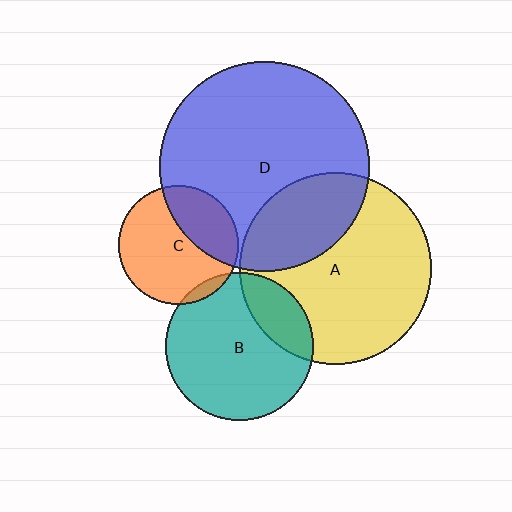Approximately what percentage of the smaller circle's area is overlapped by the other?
Approximately 30%.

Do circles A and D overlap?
Yes.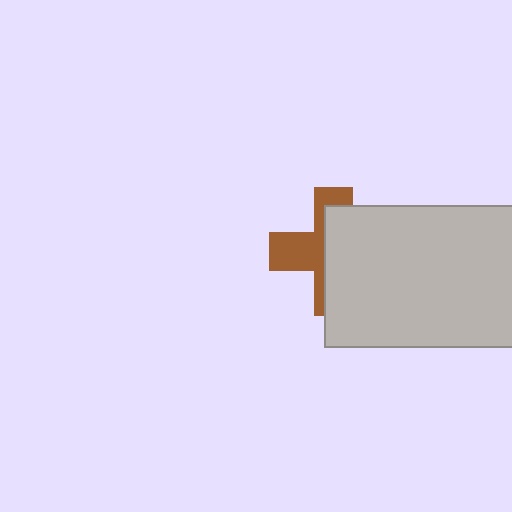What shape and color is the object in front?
The object in front is a light gray rectangle.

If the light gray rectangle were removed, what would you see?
You would see the complete brown cross.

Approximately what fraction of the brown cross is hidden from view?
Roughly 59% of the brown cross is hidden behind the light gray rectangle.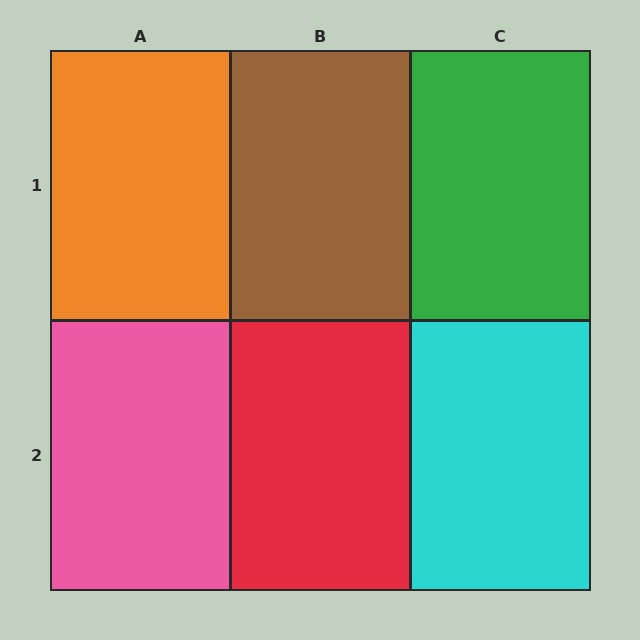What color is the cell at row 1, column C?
Green.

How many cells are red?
1 cell is red.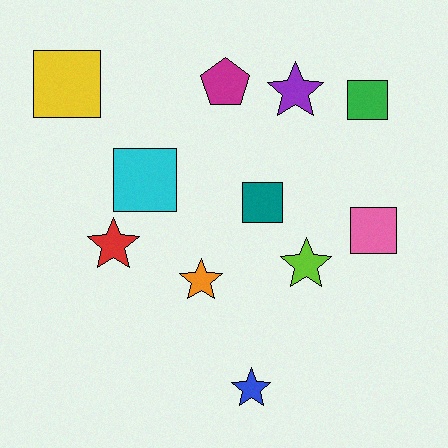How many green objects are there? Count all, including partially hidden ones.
There is 1 green object.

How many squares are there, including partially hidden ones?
There are 5 squares.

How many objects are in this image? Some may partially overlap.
There are 11 objects.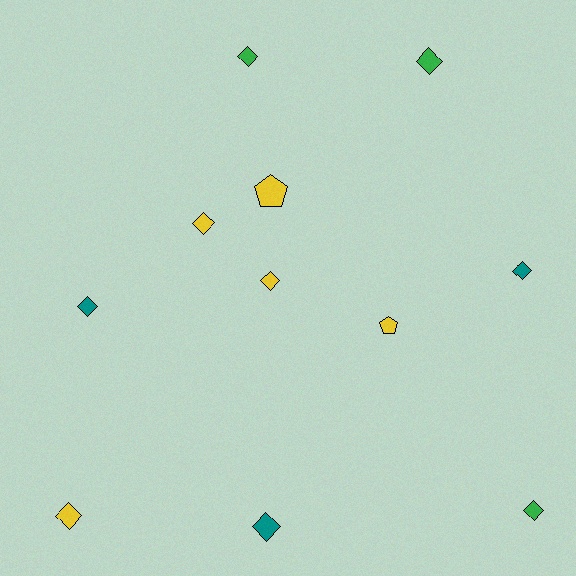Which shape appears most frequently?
Diamond, with 9 objects.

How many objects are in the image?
There are 11 objects.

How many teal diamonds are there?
There are 3 teal diamonds.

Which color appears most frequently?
Yellow, with 5 objects.